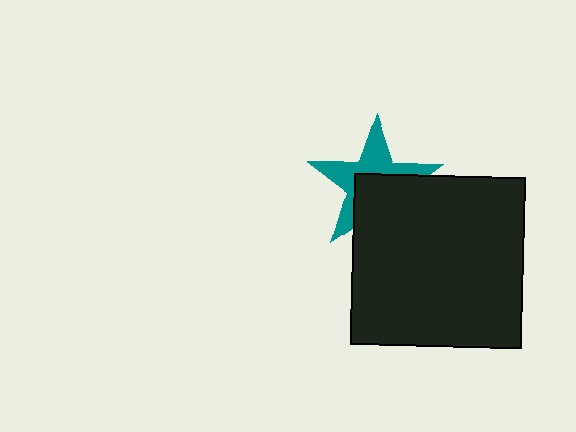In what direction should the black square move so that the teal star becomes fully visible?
The black square should move down. That is the shortest direction to clear the overlap and leave the teal star fully visible.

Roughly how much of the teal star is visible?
About half of it is visible (roughly 53%).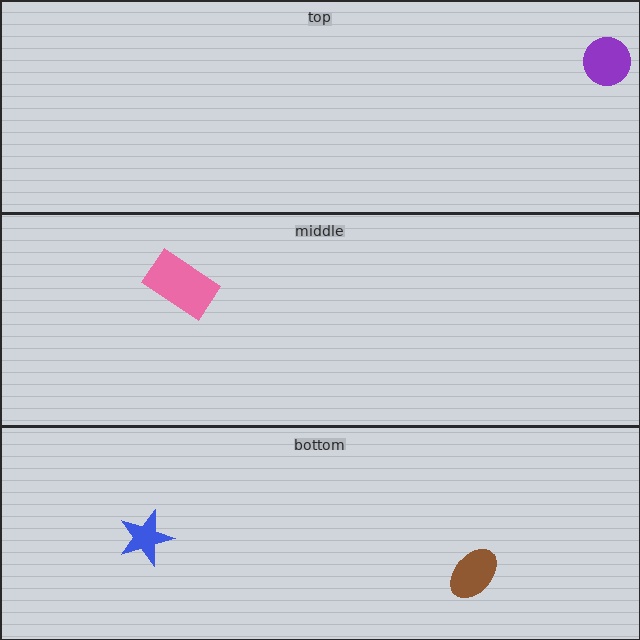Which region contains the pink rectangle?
The middle region.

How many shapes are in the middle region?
1.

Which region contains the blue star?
The bottom region.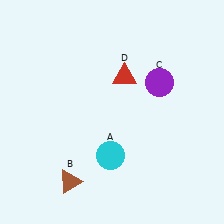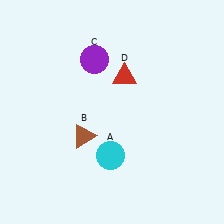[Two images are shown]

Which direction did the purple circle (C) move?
The purple circle (C) moved left.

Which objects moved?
The objects that moved are: the brown triangle (B), the purple circle (C).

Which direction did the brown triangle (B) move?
The brown triangle (B) moved up.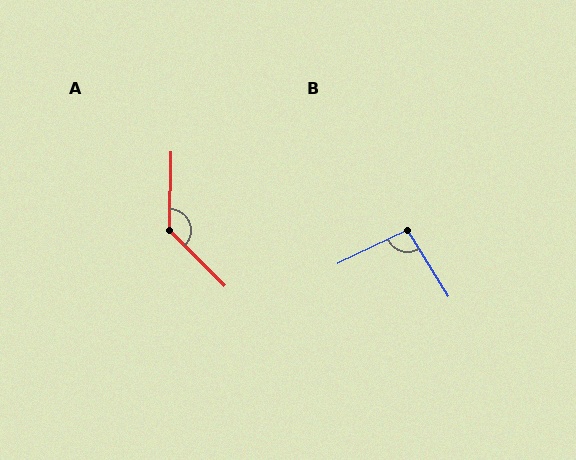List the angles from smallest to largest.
B (96°), A (134°).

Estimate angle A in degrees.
Approximately 134 degrees.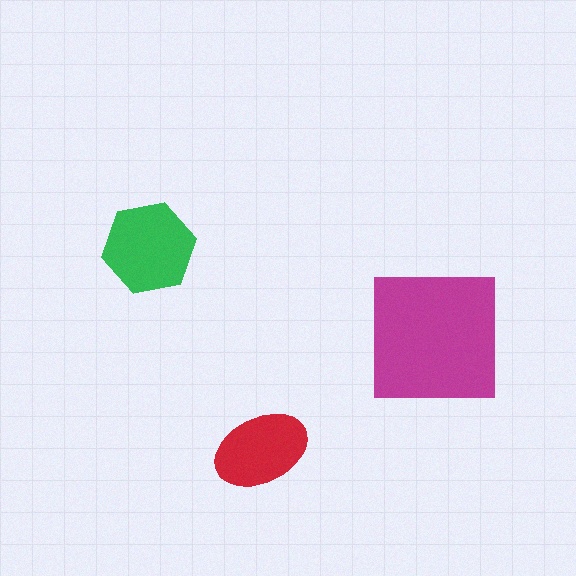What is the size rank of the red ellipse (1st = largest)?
3rd.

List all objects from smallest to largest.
The red ellipse, the green hexagon, the magenta square.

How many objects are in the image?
There are 3 objects in the image.